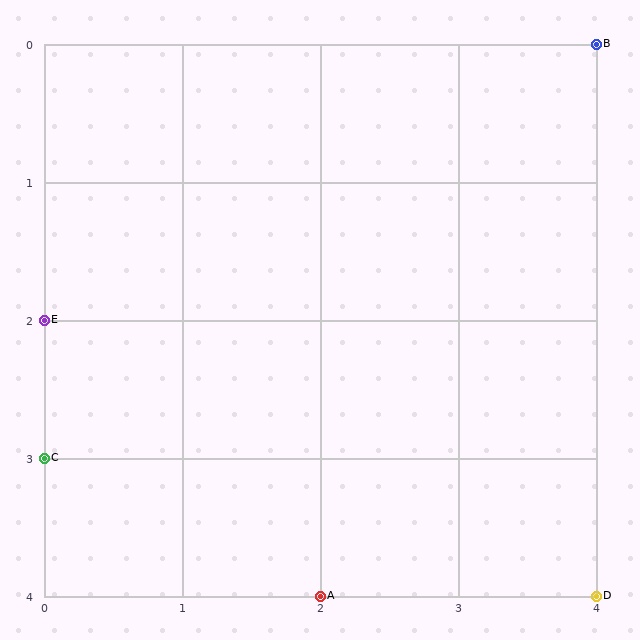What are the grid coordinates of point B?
Point B is at grid coordinates (4, 0).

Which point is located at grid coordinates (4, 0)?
Point B is at (4, 0).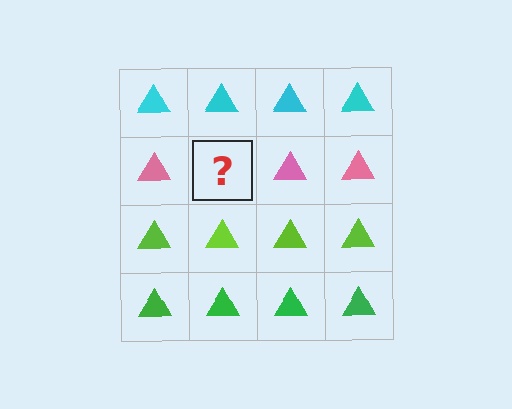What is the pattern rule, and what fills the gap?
The rule is that each row has a consistent color. The gap should be filled with a pink triangle.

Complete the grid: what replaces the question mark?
The question mark should be replaced with a pink triangle.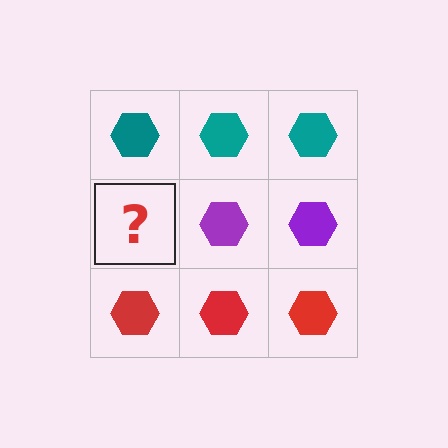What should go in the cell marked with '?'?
The missing cell should contain a purple hexagon.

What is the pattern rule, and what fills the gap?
The rule is that each row has a consistent color. The gap should be filled with a purple hexagon.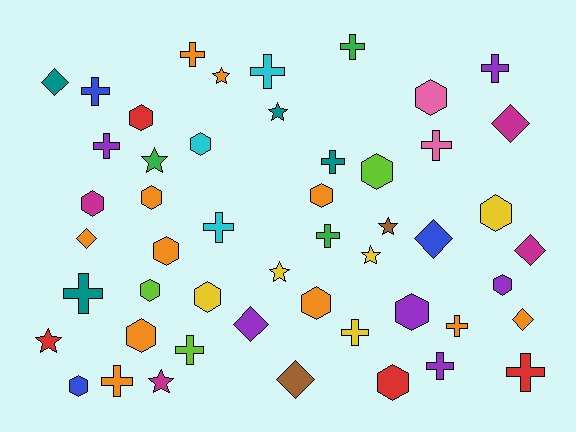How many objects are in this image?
There are 50 objects.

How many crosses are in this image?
There are 17 crosses.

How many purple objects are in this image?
There are 6 purple objects.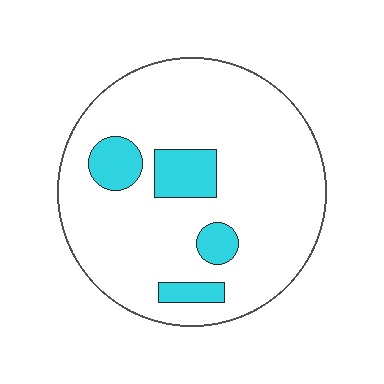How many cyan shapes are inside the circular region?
4.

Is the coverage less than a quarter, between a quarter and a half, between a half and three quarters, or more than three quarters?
Less than a quarter.